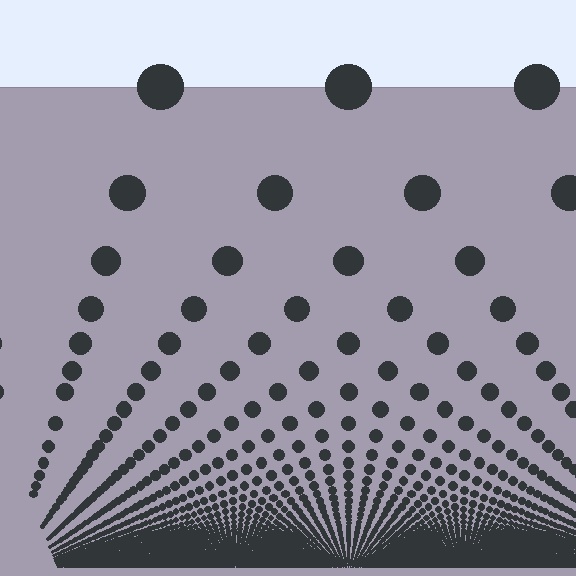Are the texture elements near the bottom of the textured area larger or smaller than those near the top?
Smaller. The gradient is inverted — elements near the bottom are smaller and denser.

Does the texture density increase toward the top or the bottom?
Density increases toward the bottom.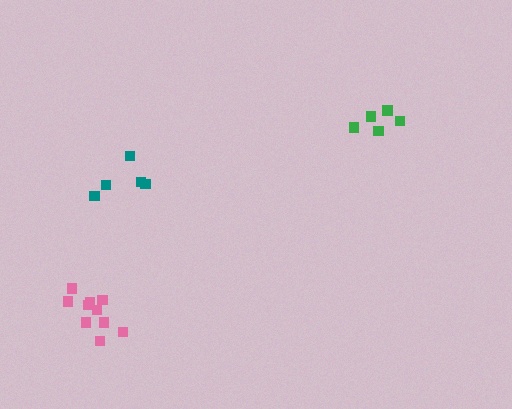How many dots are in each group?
Group 1: 5 dots, Group 2: 5 dots, Group 3: 10 dots (20 total).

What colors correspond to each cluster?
The clusters are colored: teal, green, pink.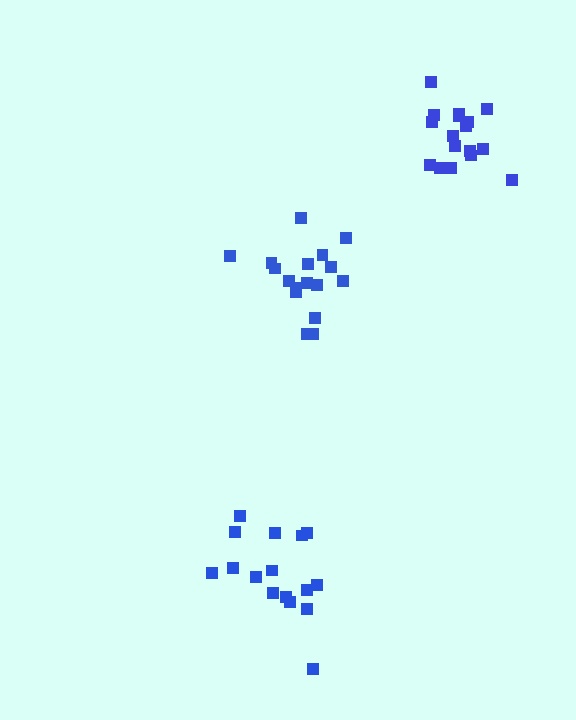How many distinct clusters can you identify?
There are 3 distinct clusters.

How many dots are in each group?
Group 1: 17 dots, Group 2: 17 dots, Group 3: 16 dots (50 total).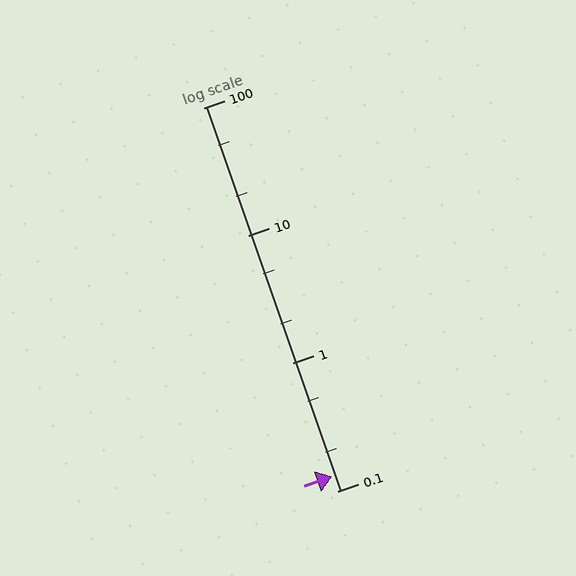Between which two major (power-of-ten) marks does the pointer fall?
The pointer is between 0.1 and 1.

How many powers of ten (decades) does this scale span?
The scale spans 3 decades, from 0.1 to 100.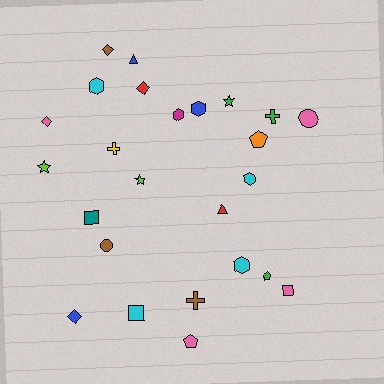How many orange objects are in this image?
There is 1 orange object.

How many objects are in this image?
There are 25 objects.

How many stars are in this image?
There are 3 stars.